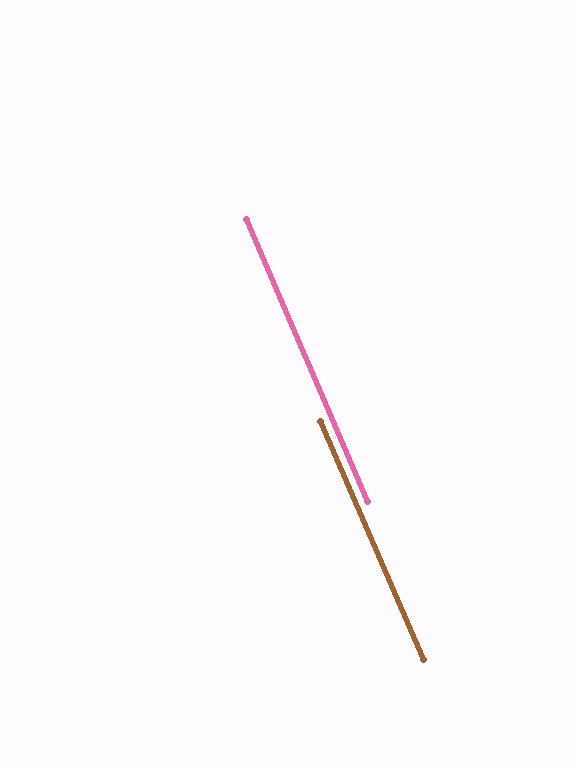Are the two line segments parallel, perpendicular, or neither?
Parallel — their directions differ by only 0.1°.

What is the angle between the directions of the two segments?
Approximately 0 degrees.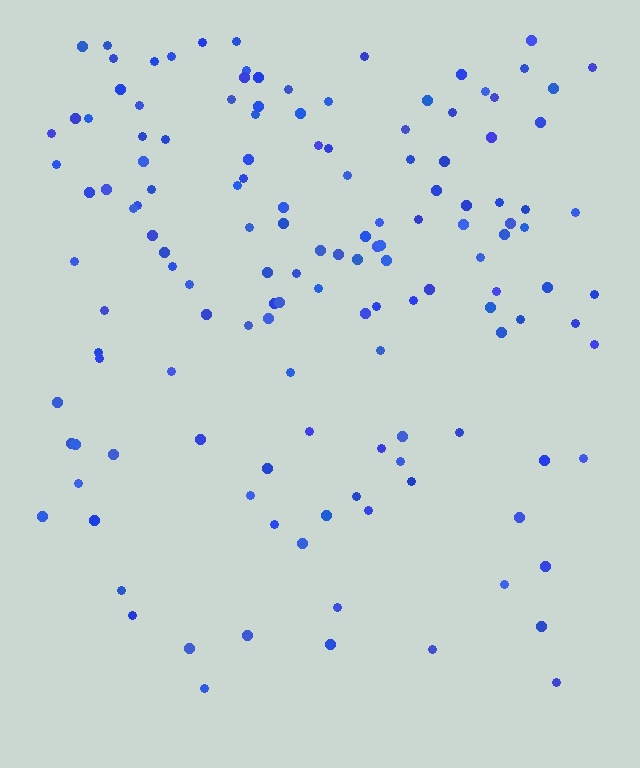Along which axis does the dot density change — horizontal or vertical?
Vertical.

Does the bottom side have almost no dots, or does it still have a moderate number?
Still a moderate number, just noticeably fewer than the top.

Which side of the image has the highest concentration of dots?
The top.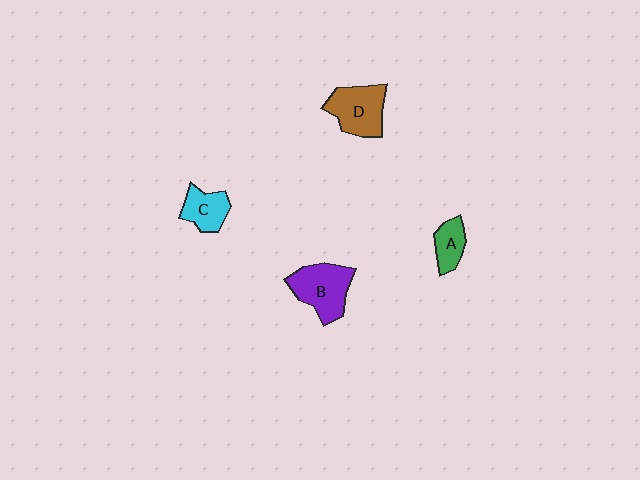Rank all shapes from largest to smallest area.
From largest to smallest: B (purple), D (brown), C (cyan), A (green).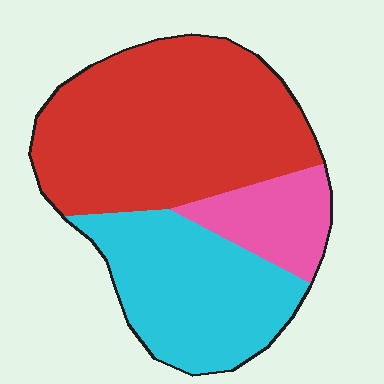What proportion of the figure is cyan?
Cyan takes up between a sixth and a third of the figure.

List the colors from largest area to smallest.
From largest to smallest: red, cyan, pink.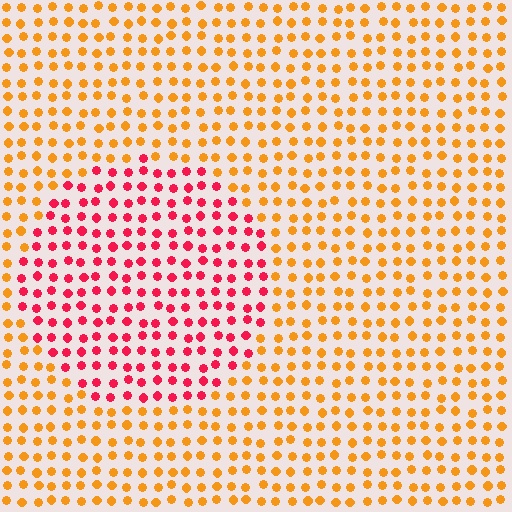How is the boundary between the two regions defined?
The boundary is defined purely by a slight shift in hue (about 49 degrees). Spacing, size, and orientation are identical on both sides.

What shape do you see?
I see a circle.